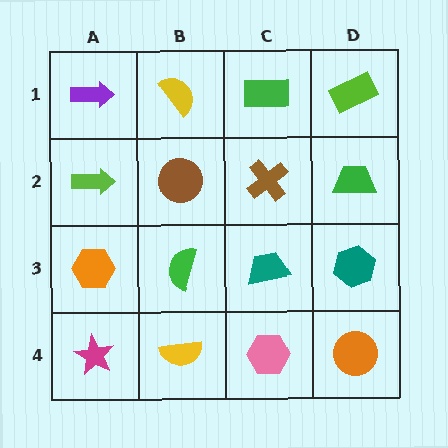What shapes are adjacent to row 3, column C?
A brown cross (row 2, column C), a pink hexagon (row 4, column C), a green semicircle (row 3, column B), a teal hexagon (row 3, column D).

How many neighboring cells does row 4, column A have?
2.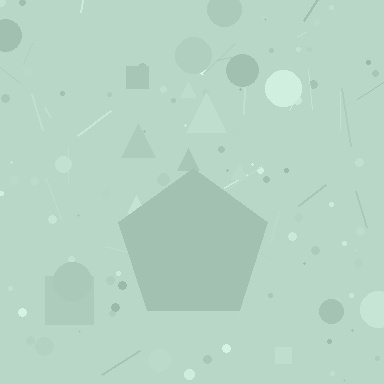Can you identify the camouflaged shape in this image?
The camouflaged shape is a pentagon.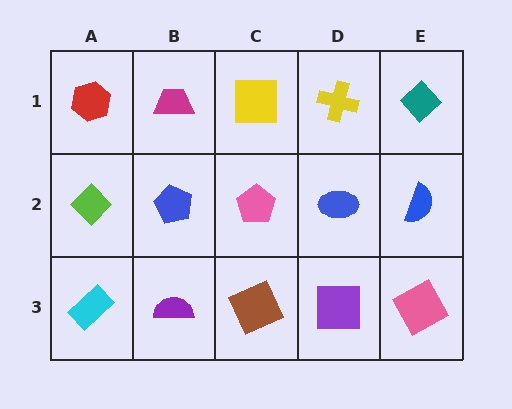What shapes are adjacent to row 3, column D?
A blue ellipse (row 2, column D), a brown square (row 3, column C), a pink square (row 3, column E).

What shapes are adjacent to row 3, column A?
A lime diamond (row 2, column A), a purple semicircle (row 3, column B).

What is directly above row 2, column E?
A teal diamond.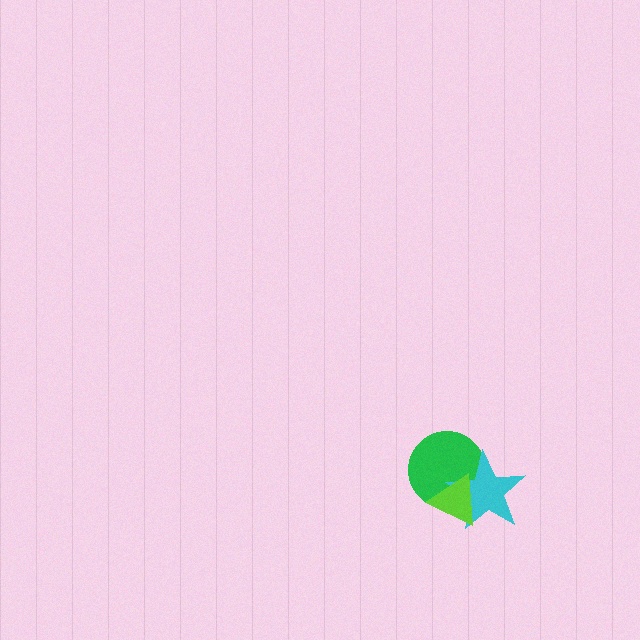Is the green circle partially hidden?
Yes, it is partially covered by another shape.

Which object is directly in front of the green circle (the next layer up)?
The cyan star is directly in front of the green circle.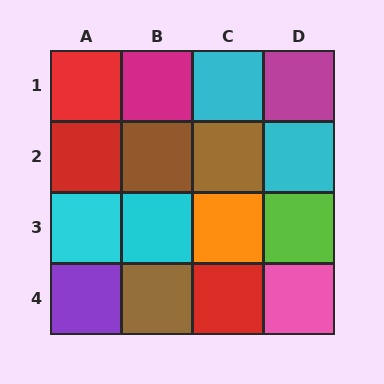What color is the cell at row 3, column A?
Cyan.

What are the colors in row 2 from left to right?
Red, brown, brown, cyan.